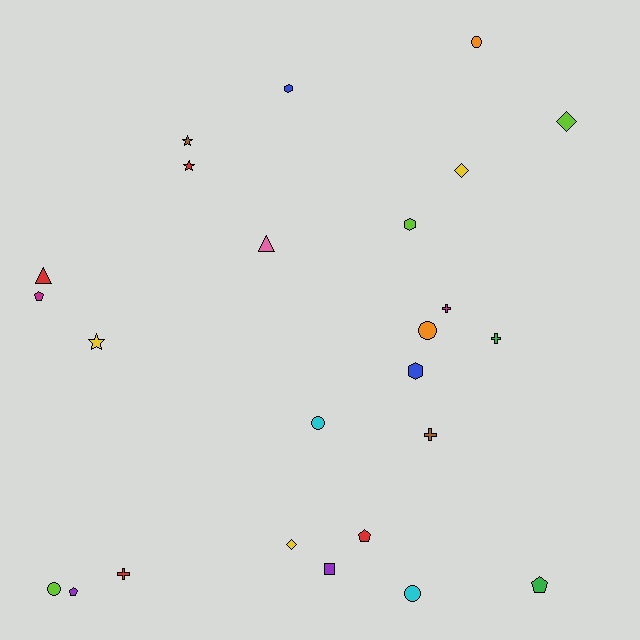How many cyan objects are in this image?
There are 2 cyan objects.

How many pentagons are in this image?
There are 4 pentagons.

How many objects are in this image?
There are 25 objects.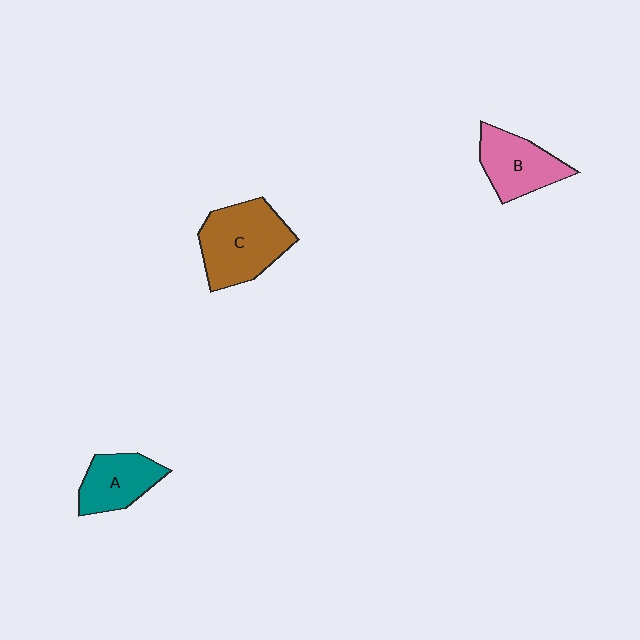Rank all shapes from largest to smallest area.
From largest to smallest: C (brown), B (pink), A (teal).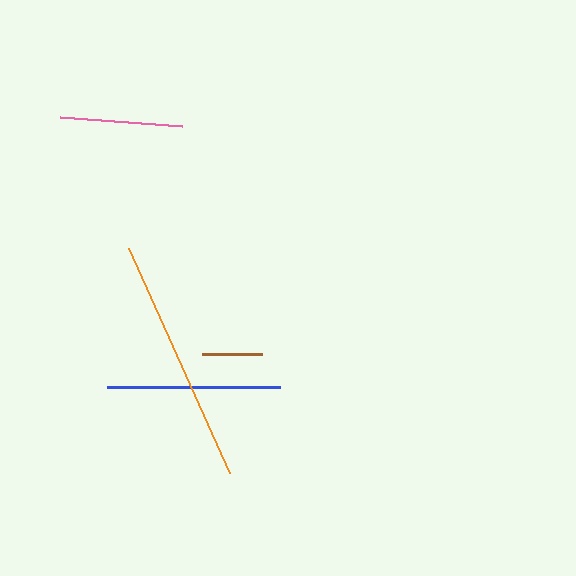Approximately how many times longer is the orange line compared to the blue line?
The orange line is approximately 1.4 times the length of the blue line.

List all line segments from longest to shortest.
From longest to shortest: orange, blue, pink, brown.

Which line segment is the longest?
The orange line is the longest at approximately 247 pixels.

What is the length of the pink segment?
The pink segment is approximately 123 pixels long.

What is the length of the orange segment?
The orange segment is approximately 247 pixels long.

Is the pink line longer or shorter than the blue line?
The blue line is longer than the pink line.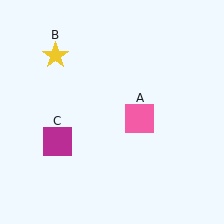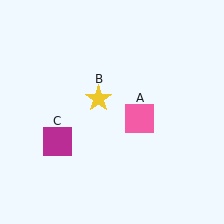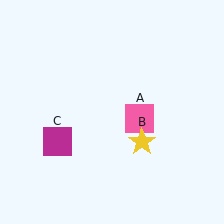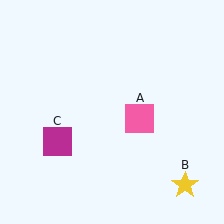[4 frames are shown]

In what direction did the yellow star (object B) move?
The yellow star (object B) moved down and to the right.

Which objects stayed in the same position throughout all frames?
Pink square (object A) and magenta square (object C) remained stationary.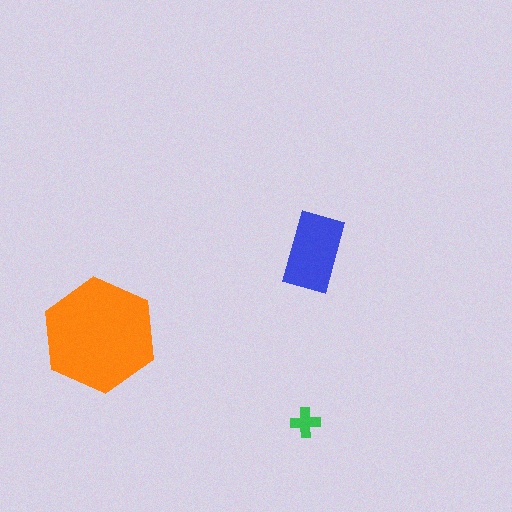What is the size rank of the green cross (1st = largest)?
3rd.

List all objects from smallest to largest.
The green cross, the blue rectangle, the orange hexagon.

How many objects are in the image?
There are 3 objects in the image.